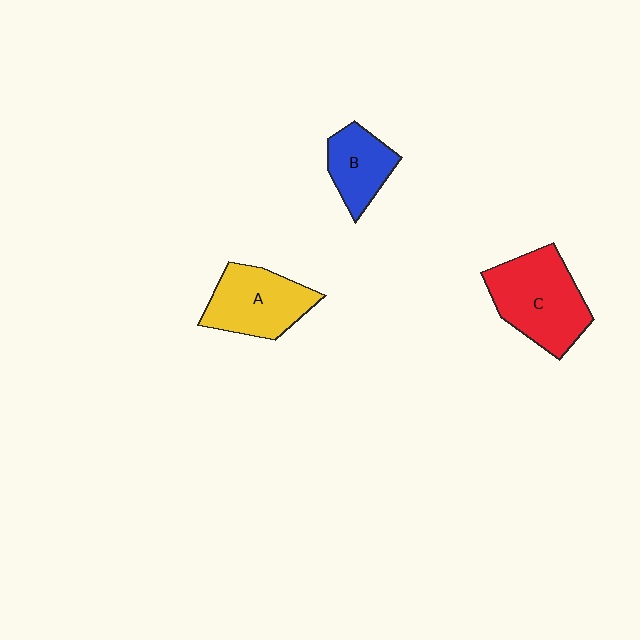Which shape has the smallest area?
Shape B (blue).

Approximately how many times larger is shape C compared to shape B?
Approximately 1.8 times.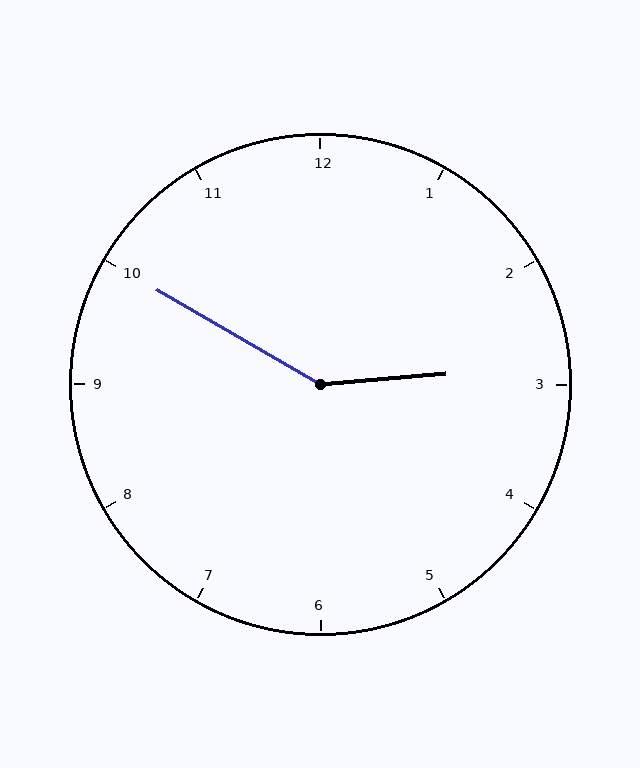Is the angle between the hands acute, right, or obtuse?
It is obtuse.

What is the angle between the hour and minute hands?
Approximately 145 degrees.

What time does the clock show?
2:50.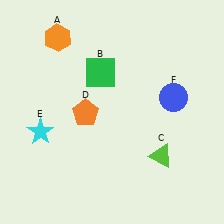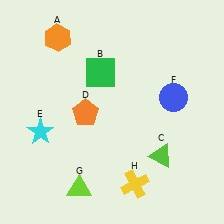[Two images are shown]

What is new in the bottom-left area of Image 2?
A lime triangle (G) was added in the bottom-left area of Image 2.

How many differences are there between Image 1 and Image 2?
There are 2 differences between the two images.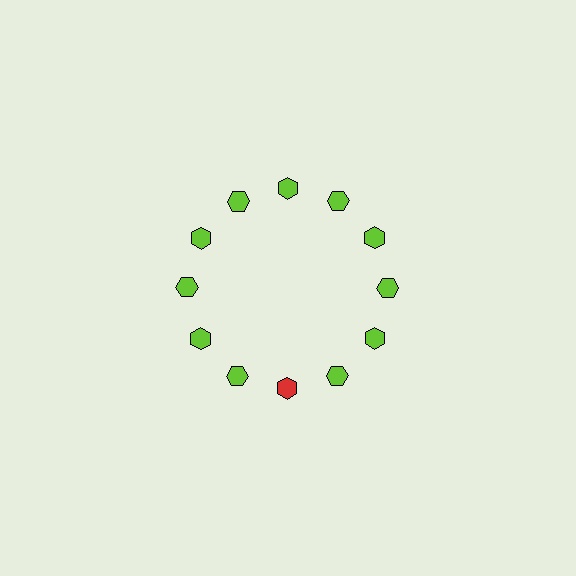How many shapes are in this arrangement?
There are 12 shapes arranged in a ring pattern.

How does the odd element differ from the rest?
It has a different color: red instead of lime.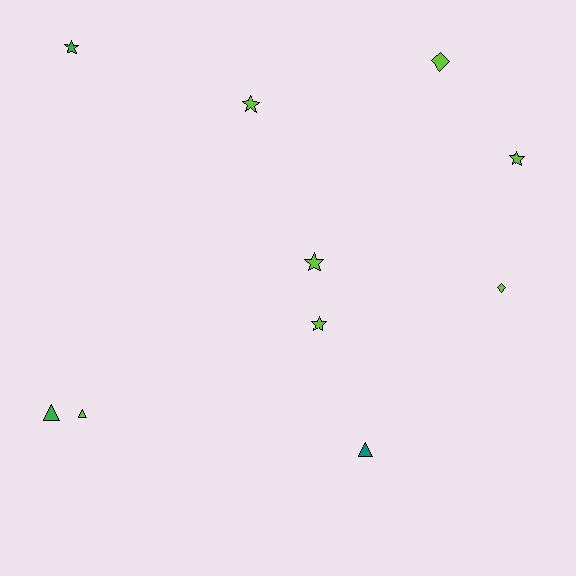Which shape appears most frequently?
Star, with 5 objects.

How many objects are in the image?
There are 10 objects.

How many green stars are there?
There is 1 green star.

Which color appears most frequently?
Lime, with 7 objects.